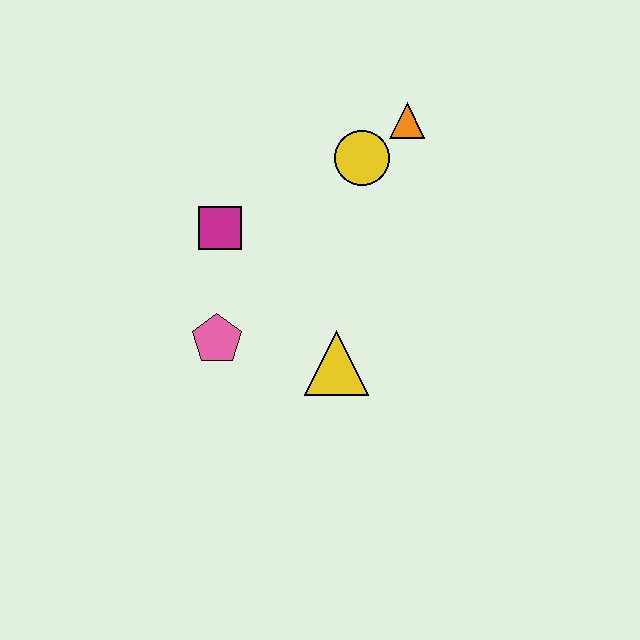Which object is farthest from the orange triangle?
The pink pentagon is farthest from the orange triangle.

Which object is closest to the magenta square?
The pink pentagon is closest to the magenta square.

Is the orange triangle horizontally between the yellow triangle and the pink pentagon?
No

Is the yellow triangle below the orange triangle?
Yes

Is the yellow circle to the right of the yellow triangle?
Yes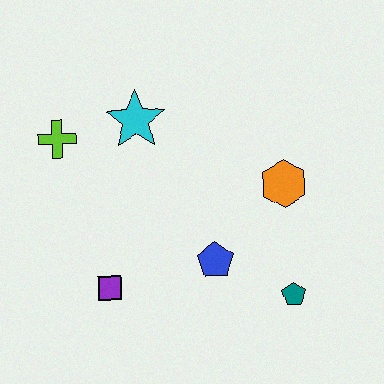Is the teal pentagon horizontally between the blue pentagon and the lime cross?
No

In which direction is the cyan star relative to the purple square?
The cyan star is above the purple square.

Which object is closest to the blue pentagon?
The teal pentagon is closest to the blue pentagon.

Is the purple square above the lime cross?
No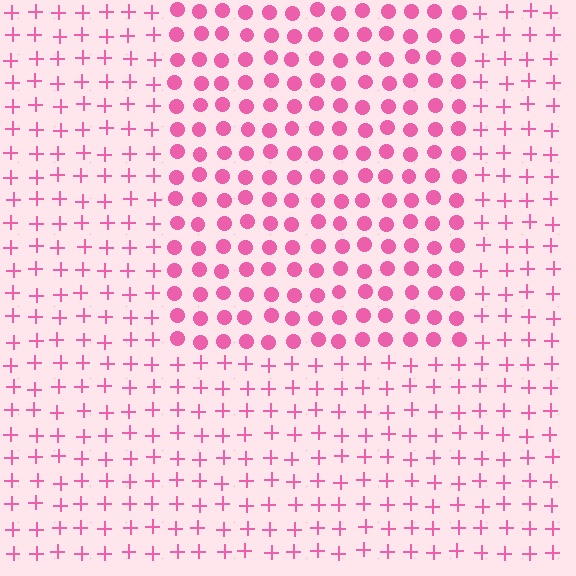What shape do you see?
I see a rectangle.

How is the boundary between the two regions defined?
The boundary is defined by a change in element shape: circles inside vs. plus signs outside. All elements share the same color and spacing.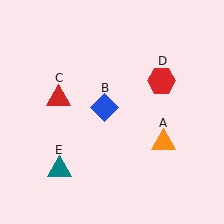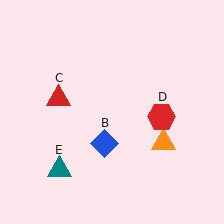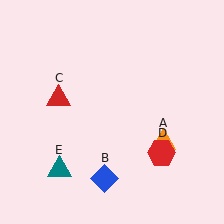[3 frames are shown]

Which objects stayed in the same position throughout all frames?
Orange triangle (object A) and red triangle (object C) and teal triangle (object E) remained stationary.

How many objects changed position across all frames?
2 objects changed position: blue diamond (object B), red hexagon (object D).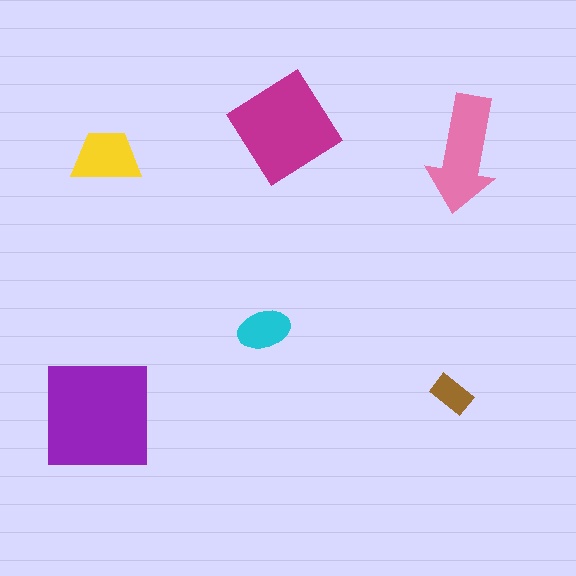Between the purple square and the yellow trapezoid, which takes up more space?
The purple square.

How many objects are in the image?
There are 6 objects in the image.